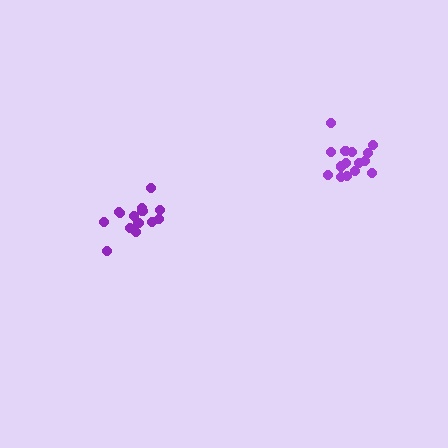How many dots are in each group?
Group 1: 15 dots, Group 2: 16 dots (31 total).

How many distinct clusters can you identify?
There are 2 distinct clusters.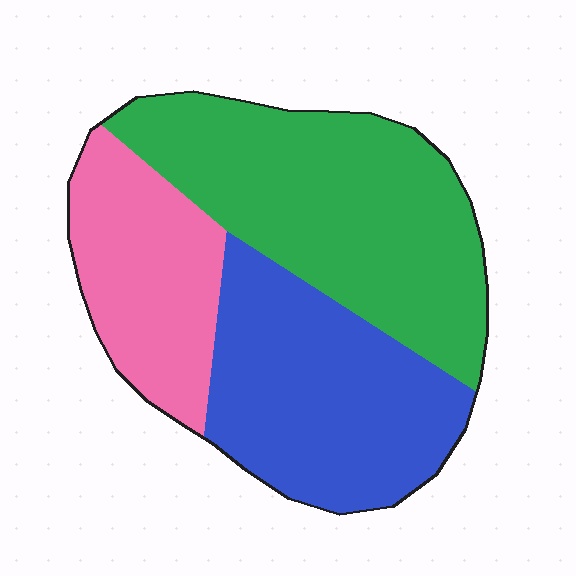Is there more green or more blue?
Green.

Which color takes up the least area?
Pink, at roughly 25%.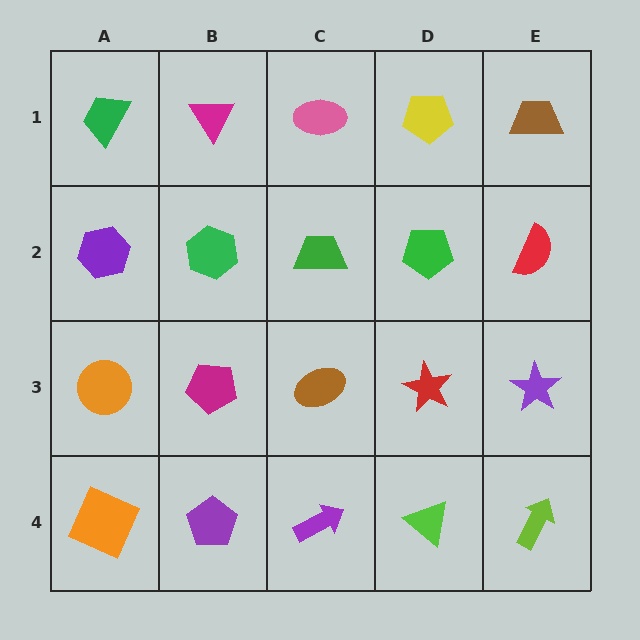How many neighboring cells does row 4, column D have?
3.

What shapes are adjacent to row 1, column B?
A green hexagon (row 2, column B), a green trapezoid (row 1, column A), a pink ellipse (row 1, column C).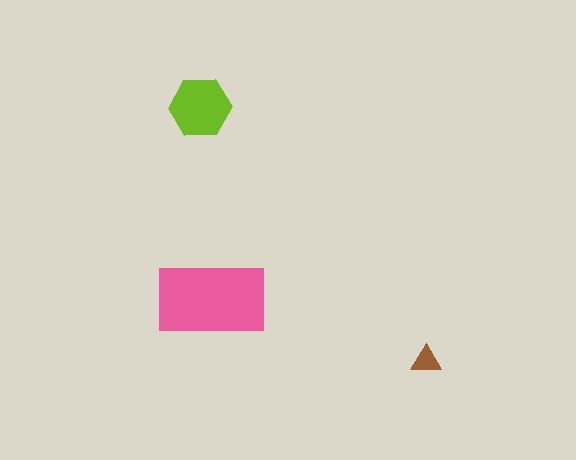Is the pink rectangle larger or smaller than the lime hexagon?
Larger.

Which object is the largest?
The pink rectangle.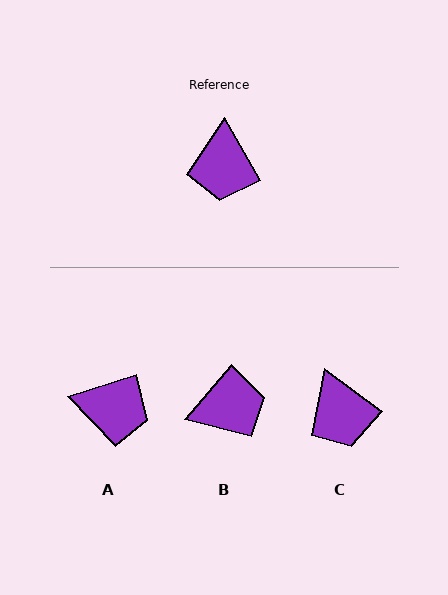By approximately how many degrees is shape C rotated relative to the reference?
Approximately 23 degrees counter-clockwise.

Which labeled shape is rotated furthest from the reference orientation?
B, about 109 degrees away.